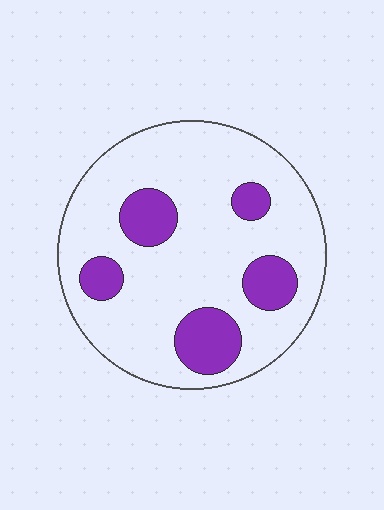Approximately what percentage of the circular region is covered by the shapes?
Approximately 20%.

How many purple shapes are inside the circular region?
5.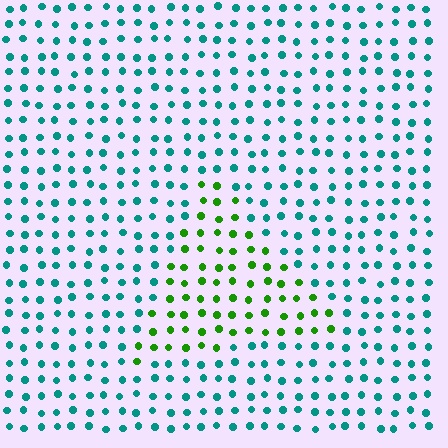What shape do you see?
I see a triangle.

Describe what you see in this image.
The image is filled with small teal elements in a uniform arrangement. A triangle-shaped region is visible where the elements are tinted to a slightly different hue, forming a subtle color boundary.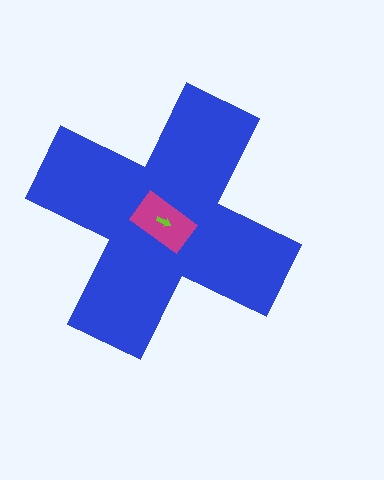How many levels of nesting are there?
3.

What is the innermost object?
The lime arrow.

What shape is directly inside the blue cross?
The magenta rectangle.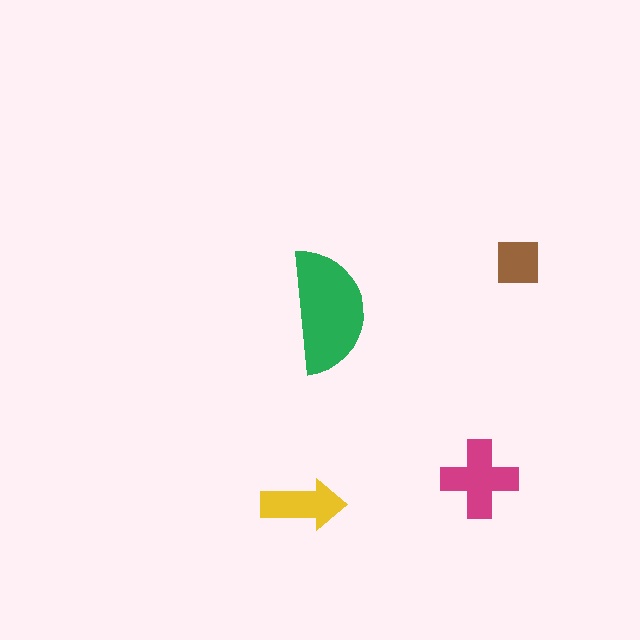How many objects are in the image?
There are 4 objects in the image.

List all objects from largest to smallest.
The green semicircle, the magenta cross, the yellow arrow, the brown square.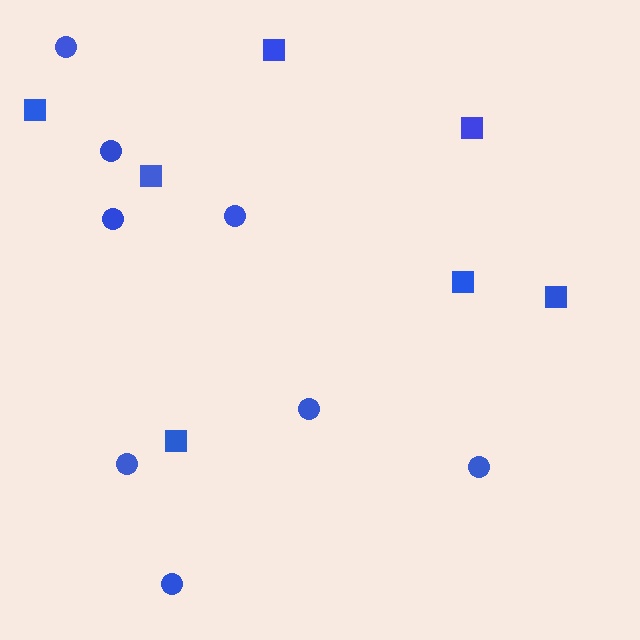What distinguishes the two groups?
There are 2 groups: one group of circles (8) and one group of squares (7).